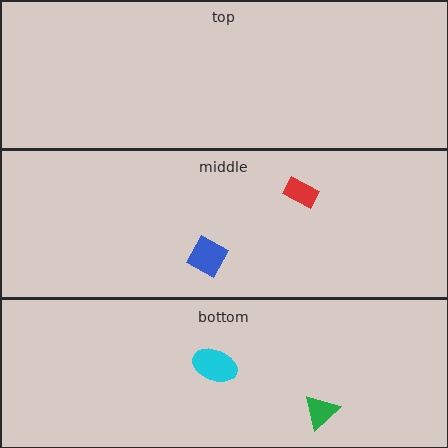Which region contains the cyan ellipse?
The bottom region.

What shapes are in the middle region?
The blue square, the red rectangle.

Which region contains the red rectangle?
The middle region.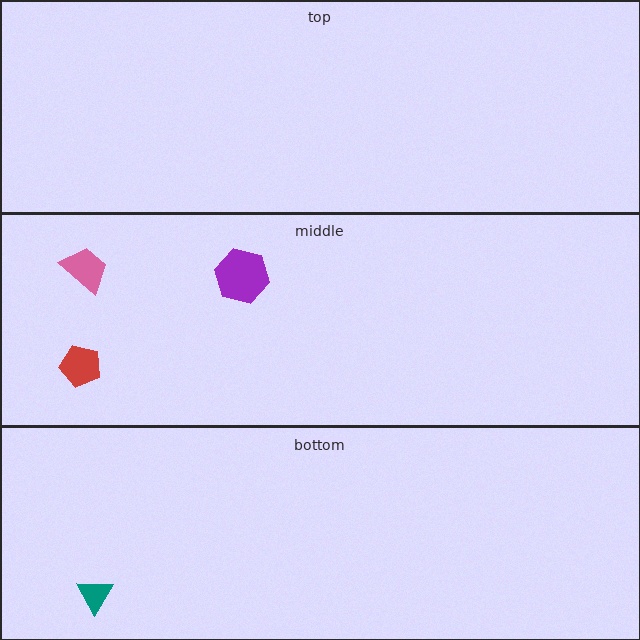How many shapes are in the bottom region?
1.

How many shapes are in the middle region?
3.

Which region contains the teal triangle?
The bottom region.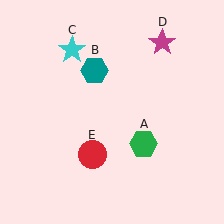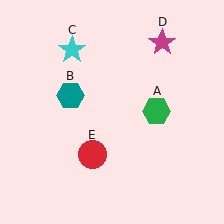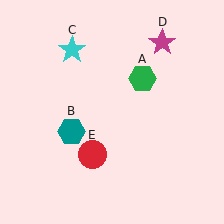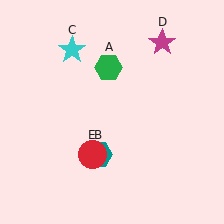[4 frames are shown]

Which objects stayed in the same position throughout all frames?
Cyan star (object C) and magenta star (object D) and red circle (object E) remained stationary.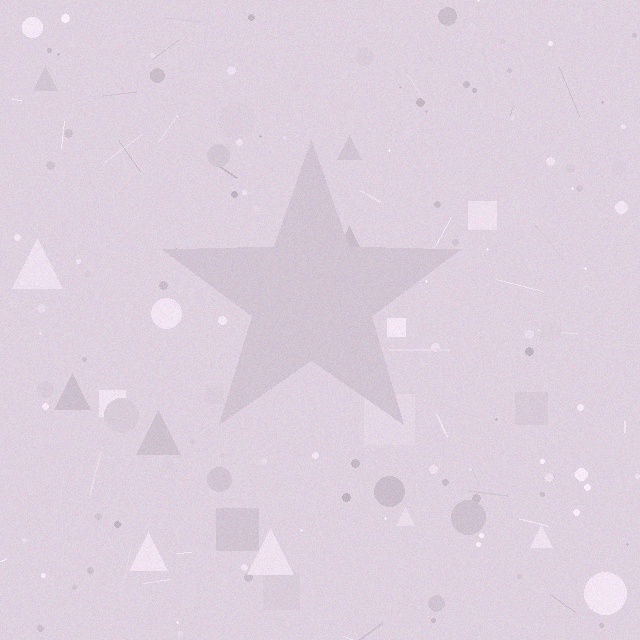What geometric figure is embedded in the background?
A star is embedded in the background.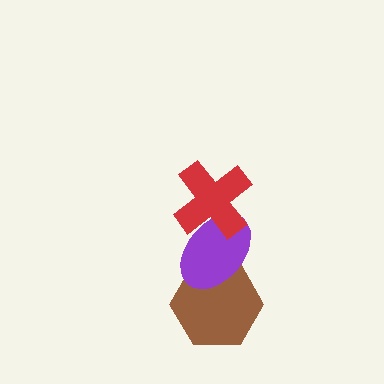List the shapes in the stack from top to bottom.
From top to bottom: the red cross, the purple ellipse, the brown hexagon.